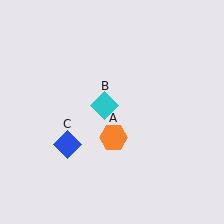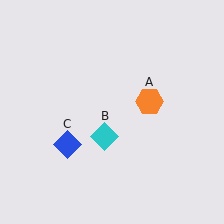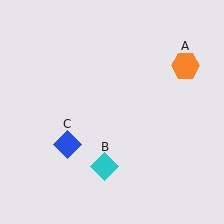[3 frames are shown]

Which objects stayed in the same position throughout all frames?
Blue diamond (object C) remained stationary.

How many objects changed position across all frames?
2 objects changed position: orange hexagon (object A), cyan diamond (object B).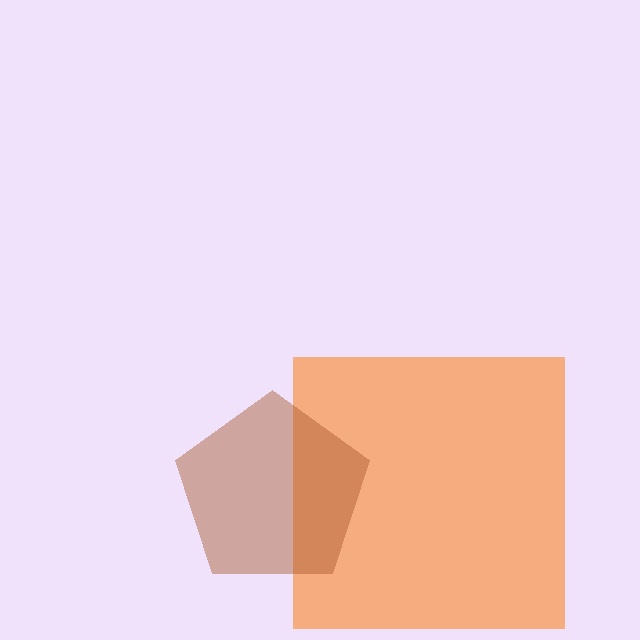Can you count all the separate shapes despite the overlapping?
Yes, there are 2 separate shapes.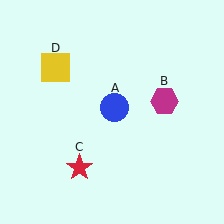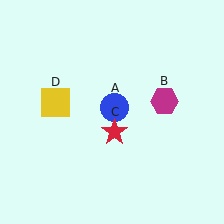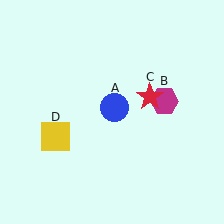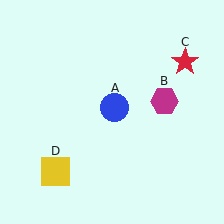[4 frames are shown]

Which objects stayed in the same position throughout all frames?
Blue circle (object A) and magenta hexagon (object B) remained stationary.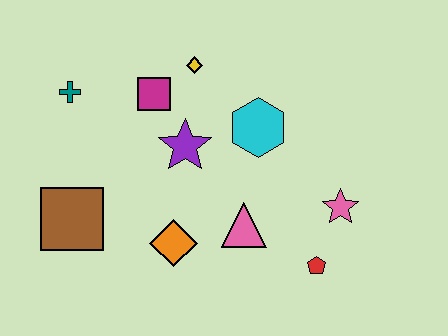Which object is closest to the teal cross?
The magenta square is closest to the teal cross.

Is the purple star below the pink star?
No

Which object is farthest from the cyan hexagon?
The brown square is farthest from the cyan hexagon.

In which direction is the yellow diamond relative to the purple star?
The yellow diamond is above the purple star.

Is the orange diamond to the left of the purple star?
Yes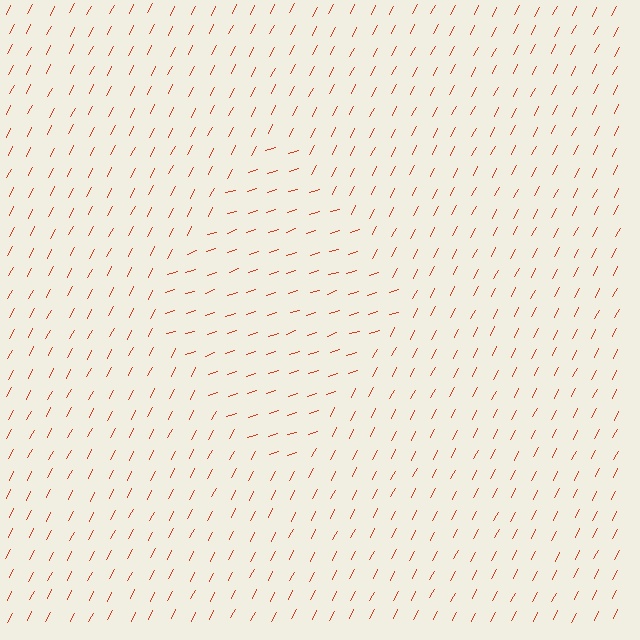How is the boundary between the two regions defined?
The boundary is defined purely by a change in line orientation (approximately 45 degrees difference). All lines are the same color and thickness.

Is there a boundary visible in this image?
Yes, there is a texture boundary formed by a change in line orientation.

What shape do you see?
I see a diamond.